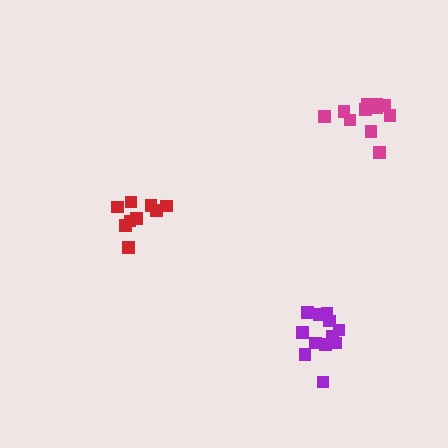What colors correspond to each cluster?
The clusters are colored: red, purple, magenta.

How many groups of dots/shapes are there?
There are 3 groups.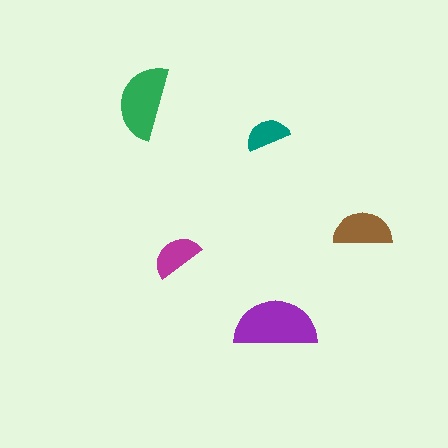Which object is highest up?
The green semicircle is topmost.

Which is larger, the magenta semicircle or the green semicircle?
The green one.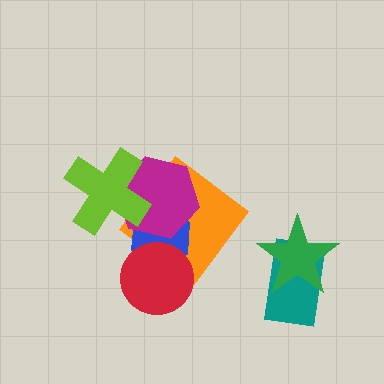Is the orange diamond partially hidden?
Yes, it is partially covered by another shape.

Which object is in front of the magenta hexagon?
The lime cross is in front of the magenta hexagon.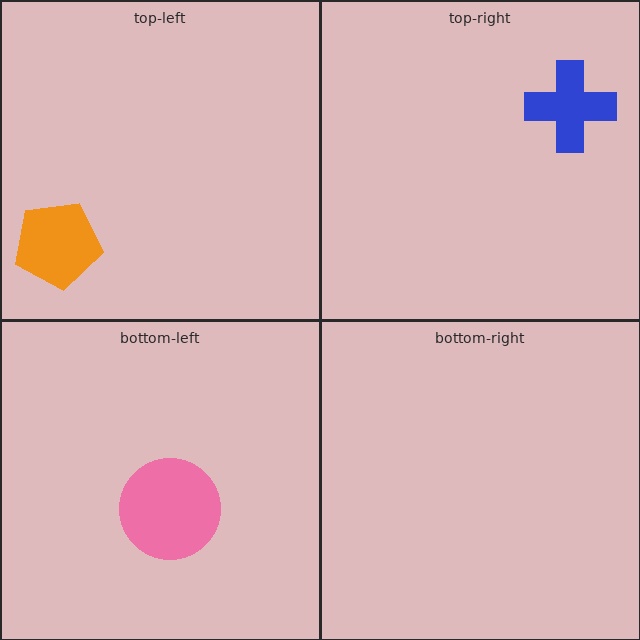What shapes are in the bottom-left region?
The pink circle.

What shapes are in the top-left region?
The orange pentagon.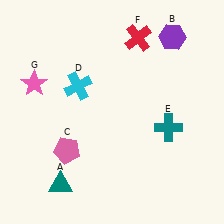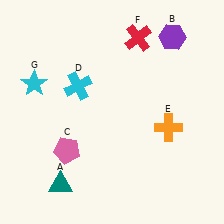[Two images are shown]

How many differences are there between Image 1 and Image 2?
There are 2 differences between the two images.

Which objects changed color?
E changed from teal to orange. G changed from pink to cyan.